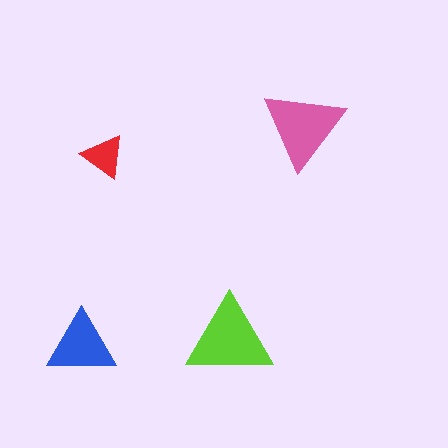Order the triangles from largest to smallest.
the lime one, the pink one, the blue one, the red one.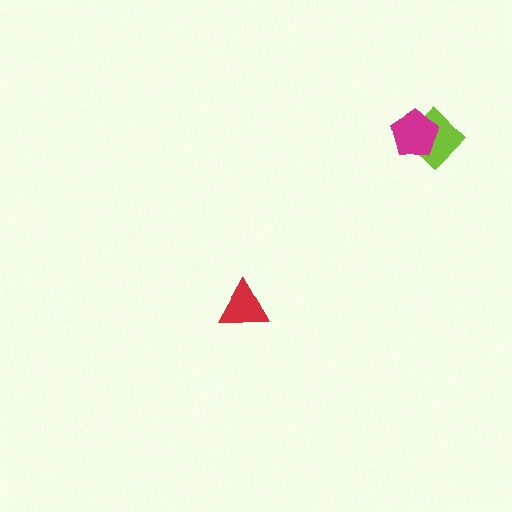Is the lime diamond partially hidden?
Yes, it is partially covered by another shape.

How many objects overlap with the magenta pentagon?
1 object overlaps with the magenta pentagon.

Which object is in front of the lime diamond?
The magenta pentagon is in front of the lime diamond.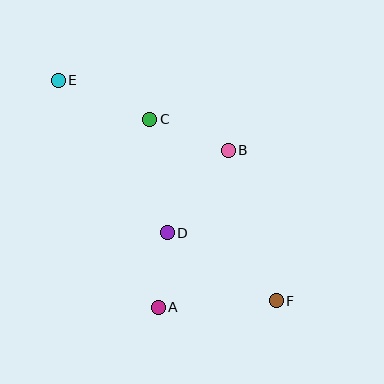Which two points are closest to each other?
Points A and D are closest to each other.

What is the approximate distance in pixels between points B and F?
The distance between B and F is approximately 158 pixels.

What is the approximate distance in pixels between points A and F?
The distance between A and F is approximately 118 pixels.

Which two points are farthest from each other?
Points E and F are farthest from each other.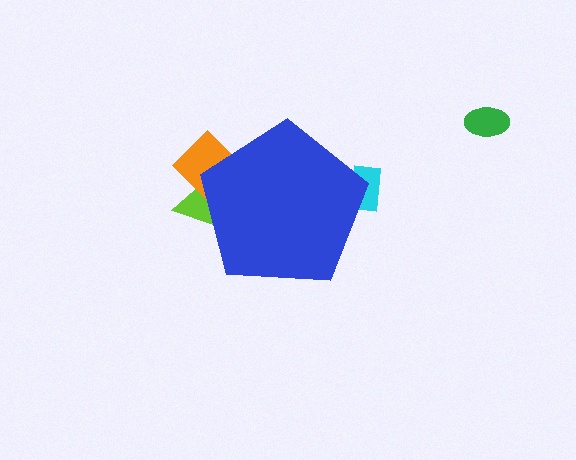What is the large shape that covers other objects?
A blue pentagon.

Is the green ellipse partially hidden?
No, the green ellipse is fully visible.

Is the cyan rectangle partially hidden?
Yes, the cyan rectangle is partially hidden behind the blue pentagon.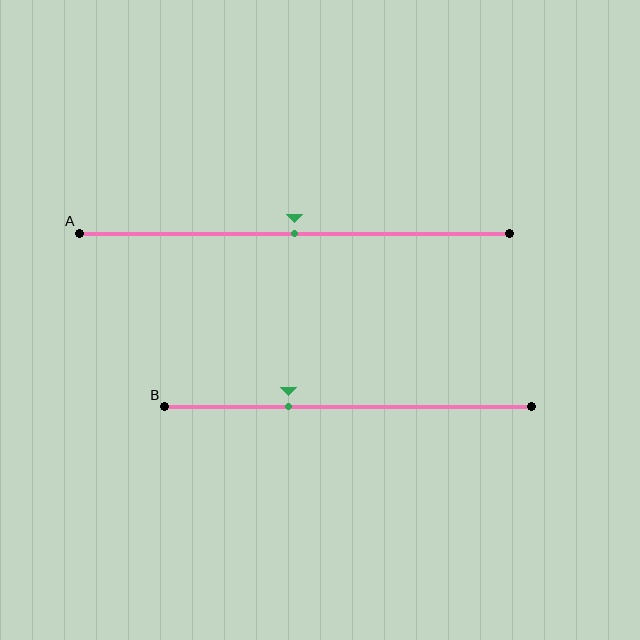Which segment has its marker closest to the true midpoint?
Segment A has its marker closest to the true midpoint.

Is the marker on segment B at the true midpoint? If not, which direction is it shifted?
No, the marker on segment B is shifted to the left by about 16% of the segment length.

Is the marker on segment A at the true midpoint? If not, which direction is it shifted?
Yes, the marker on segment A is at the true midpoint.